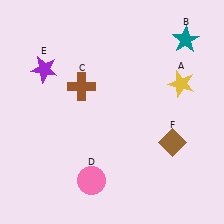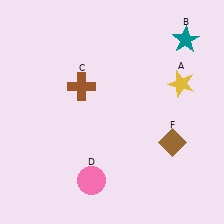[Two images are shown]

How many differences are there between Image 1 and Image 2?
There is 1 difference between the two images.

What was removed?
The purple star (E) was removed in Image 2.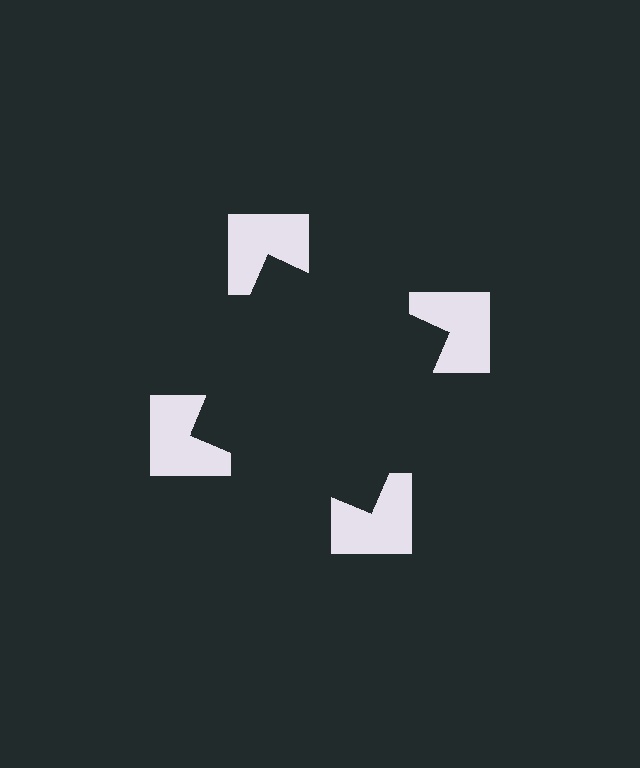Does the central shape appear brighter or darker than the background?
It typically appears slightly darker than the background, even though no actual brightness change is drawn.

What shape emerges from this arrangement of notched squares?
An illusory square — its edges are inferred from the aligned wedge cuts in the notched squares, not physically drawn.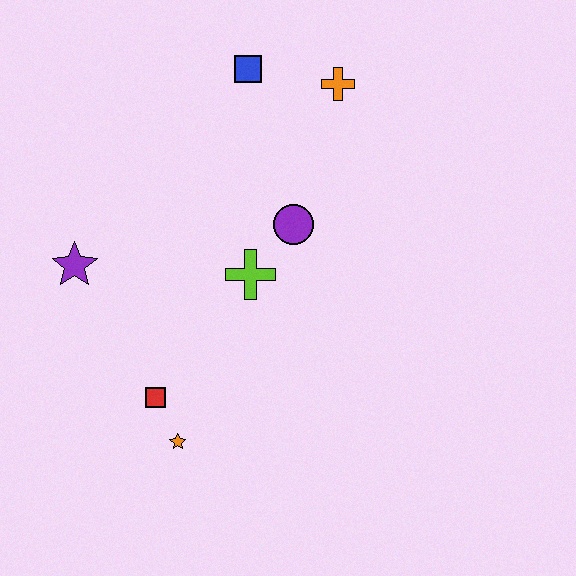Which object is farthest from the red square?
The orange cross is farthest from the red square.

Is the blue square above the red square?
Yes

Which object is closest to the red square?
The orange star is closest to the red square.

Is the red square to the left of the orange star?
Yes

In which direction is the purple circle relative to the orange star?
The purple circle is above the orange star.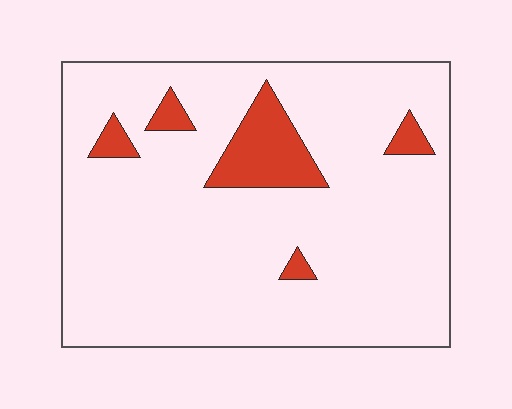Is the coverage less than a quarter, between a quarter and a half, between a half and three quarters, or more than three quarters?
Less than a quarter.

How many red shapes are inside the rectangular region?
5.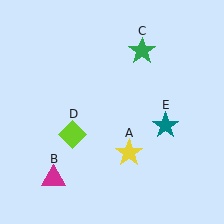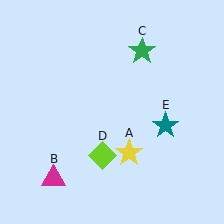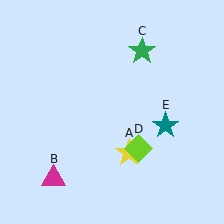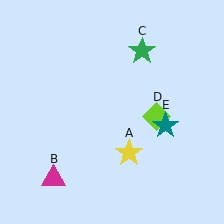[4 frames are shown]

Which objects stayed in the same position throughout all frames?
Yellow star (object A) and magenta triangle (object B) and green star (object C) and teal star (object E) remained stationary.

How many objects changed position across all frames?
1 object changed position: lime diamond (object D).